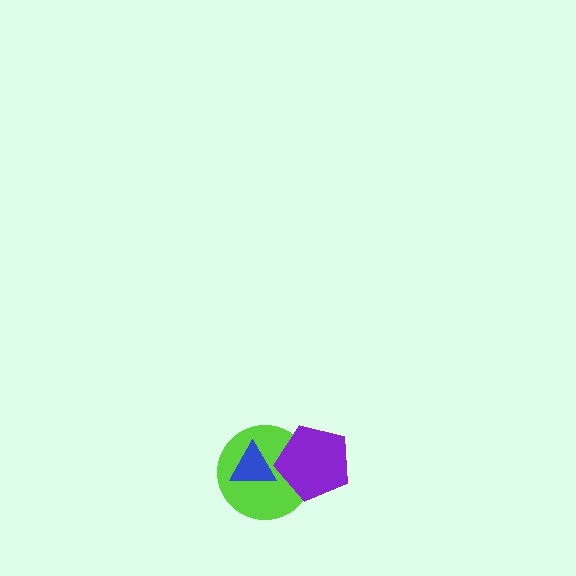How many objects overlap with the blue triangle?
1 object overlaps with the blue triangle.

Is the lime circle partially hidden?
Yes, it is partially covered by another shape.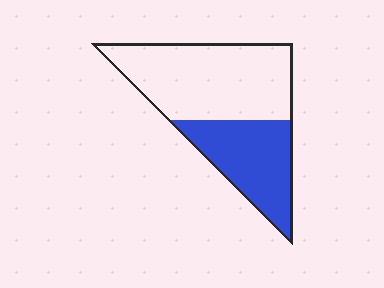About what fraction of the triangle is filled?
About three eighths (3/8).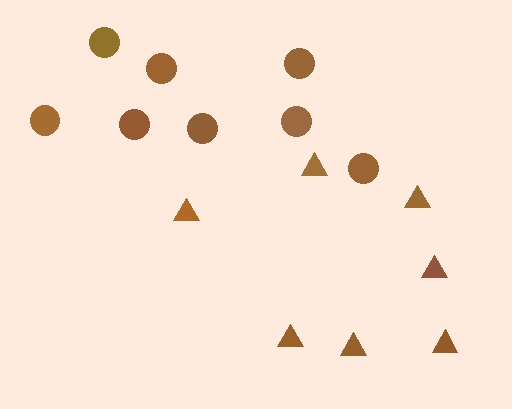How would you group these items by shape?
There are 2 groups: one group of triangles (7) and one group of circles (8).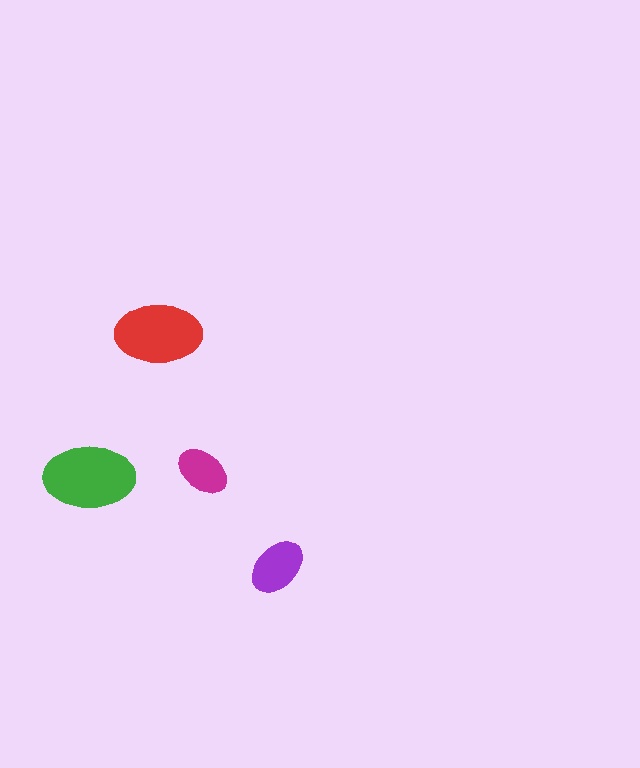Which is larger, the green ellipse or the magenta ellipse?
The green one.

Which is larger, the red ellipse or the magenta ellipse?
The red one.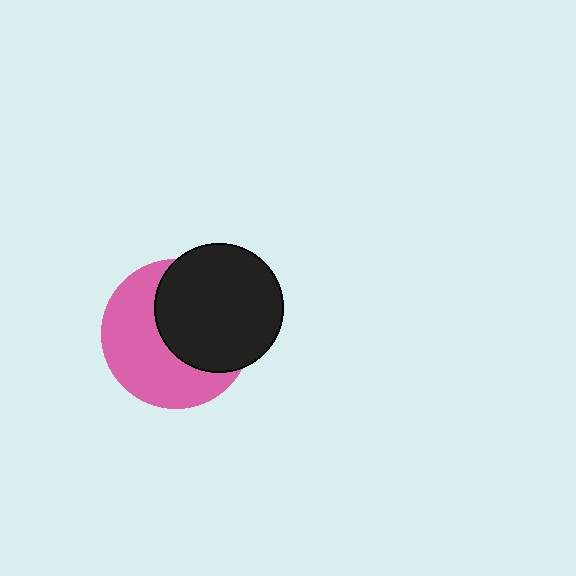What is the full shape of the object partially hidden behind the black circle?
The partially hidden object is a pink circle.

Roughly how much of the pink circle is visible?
About half of it is visible (roughly 52%).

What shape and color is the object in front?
The object in front is a black circle.